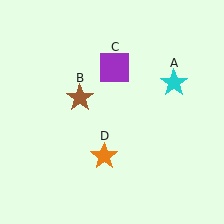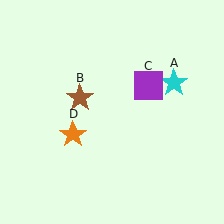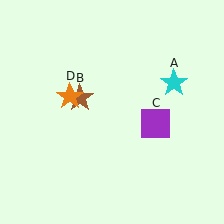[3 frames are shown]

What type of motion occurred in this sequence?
The purple square (object C), orange star (object D) rotated clockwise around the center of the scene.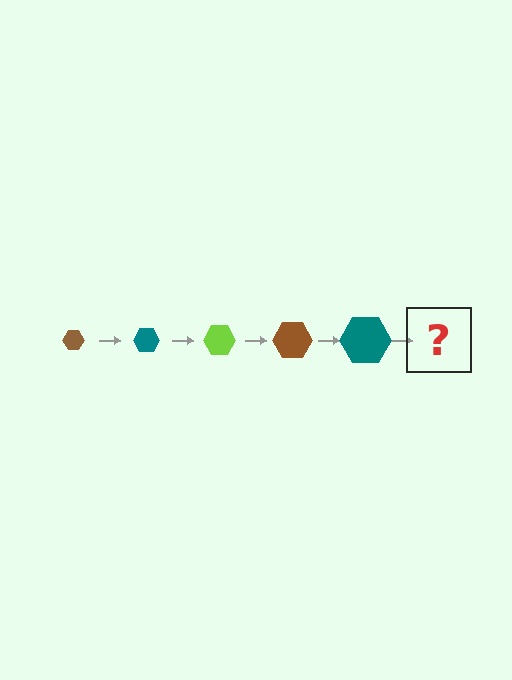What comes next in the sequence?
The next element should be a lime hexagon, larger than the previous one.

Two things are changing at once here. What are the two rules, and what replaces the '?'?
The two rules are that the hexagon grows larger each step and the color cycles through brown, teal, and lime. The '?' should be a lime hexagon, larger than the previous one.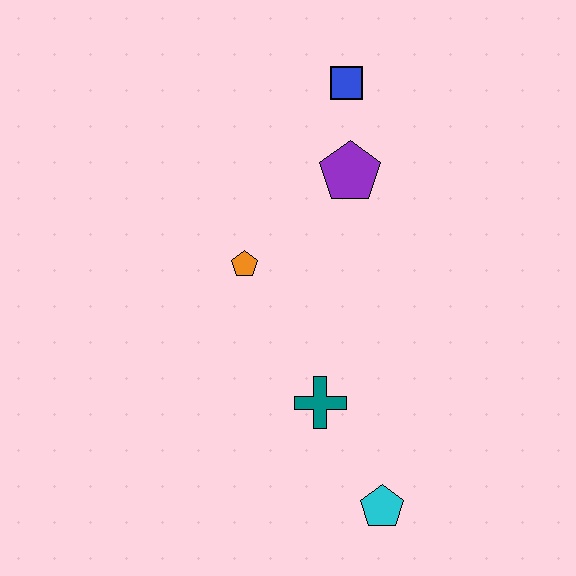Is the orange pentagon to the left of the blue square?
Yes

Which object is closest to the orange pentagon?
The purple pentagon is closest to the orange pentagon.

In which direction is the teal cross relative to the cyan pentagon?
The teal cross is above the cyan pentagon.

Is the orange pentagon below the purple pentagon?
Yes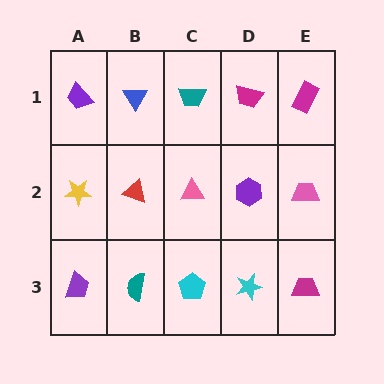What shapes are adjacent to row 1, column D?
A purple hexagon (row 2, column D), a teal trapezoid (row 1, column C), a magenta rectangle (row 1, column E).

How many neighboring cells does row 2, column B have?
4.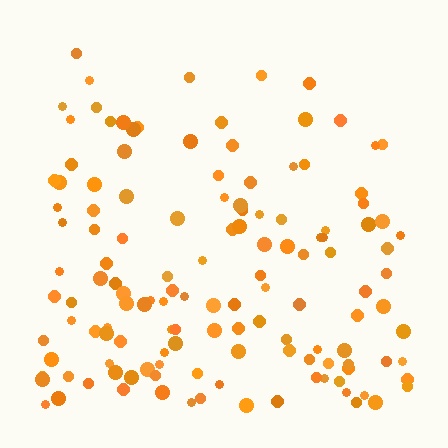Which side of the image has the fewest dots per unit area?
The top.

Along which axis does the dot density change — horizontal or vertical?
Vertical.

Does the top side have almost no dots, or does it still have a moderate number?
Still a moderate number, just noticeably fewer than the bottom.